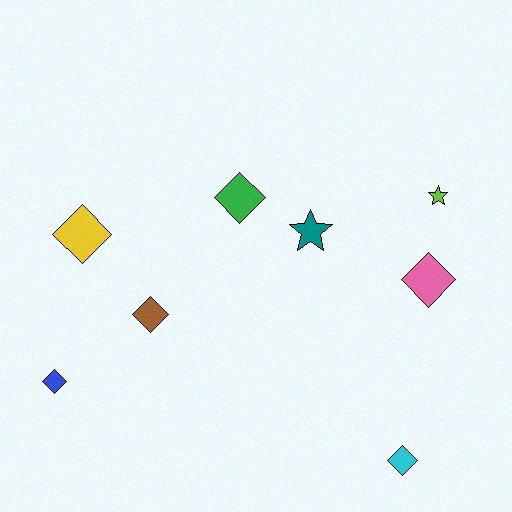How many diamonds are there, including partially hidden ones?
There are 6 diamonds.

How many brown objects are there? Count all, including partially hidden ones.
There is 1 brown object.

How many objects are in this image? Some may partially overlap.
There are 8 objects.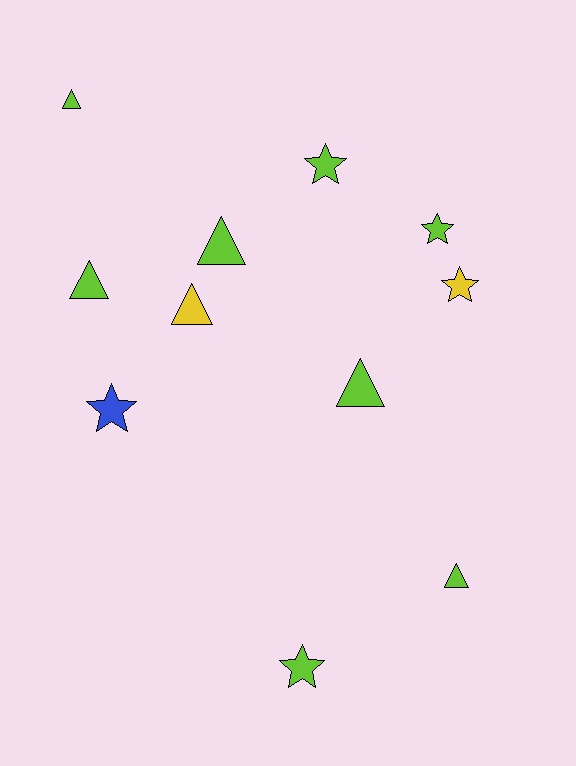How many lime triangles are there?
There are 5 lime triangles.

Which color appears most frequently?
Lime, with 8 objects.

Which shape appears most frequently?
Triangle, with 6 objects.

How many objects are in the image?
There are 11 objects.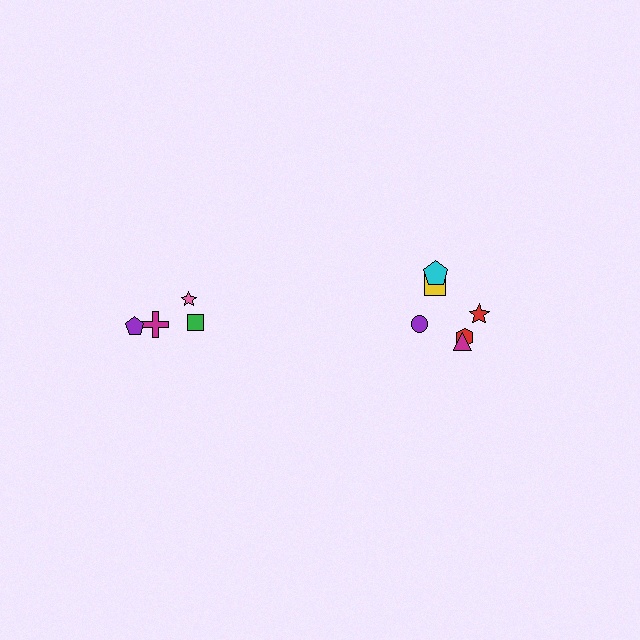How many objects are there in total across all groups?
There are 10 objects.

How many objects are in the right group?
There are 6 objects.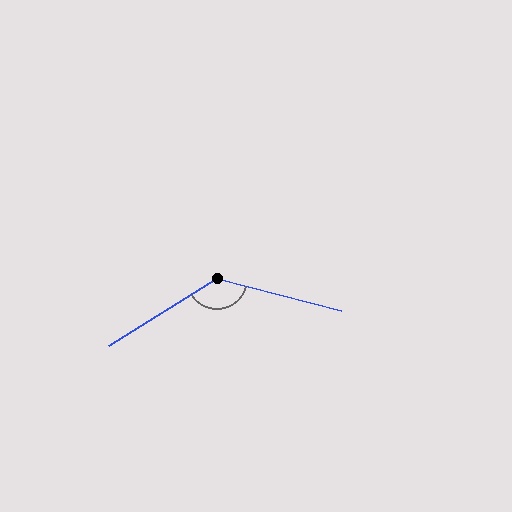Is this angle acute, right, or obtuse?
It is obtuse.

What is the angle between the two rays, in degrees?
Approximately 134 degrees.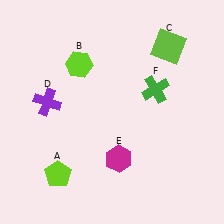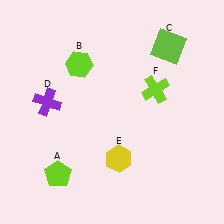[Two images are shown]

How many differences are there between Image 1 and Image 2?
There are 2 differences between the two images.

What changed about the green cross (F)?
In Image 1, F is green. In Image 2, it changed to lime.